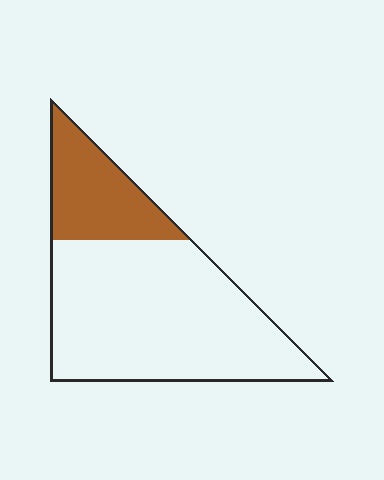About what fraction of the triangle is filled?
About one quarter (1/4).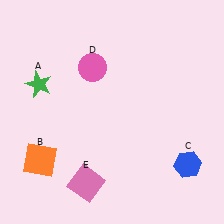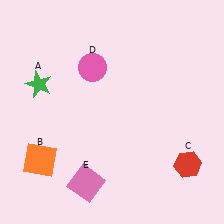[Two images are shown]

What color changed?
The hexagon (C) changed from blue in Image 1 to red in Image 2.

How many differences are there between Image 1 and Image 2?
There is 1 difference between the two images.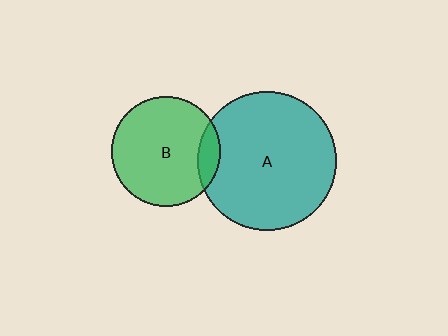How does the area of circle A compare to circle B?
Approximately 1.6 times.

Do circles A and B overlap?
Yes.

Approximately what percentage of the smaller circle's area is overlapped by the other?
Approximately 10%.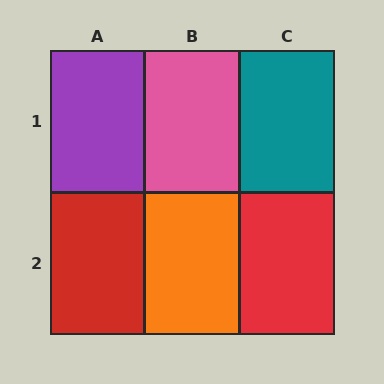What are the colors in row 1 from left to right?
Purple, pink, teal.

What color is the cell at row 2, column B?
Orange.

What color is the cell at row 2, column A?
Red.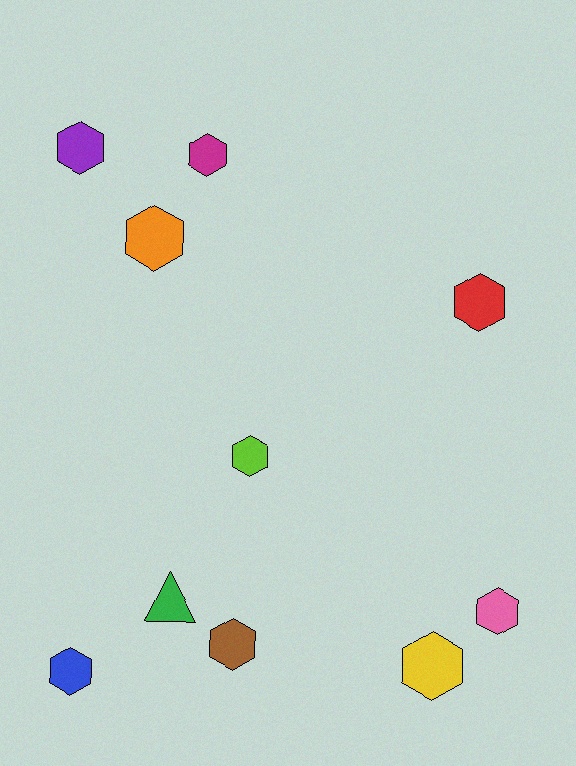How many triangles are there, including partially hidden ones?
There is 1 triangle.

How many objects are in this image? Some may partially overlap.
There are 10 objects.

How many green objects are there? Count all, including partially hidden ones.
There is 1 green object.